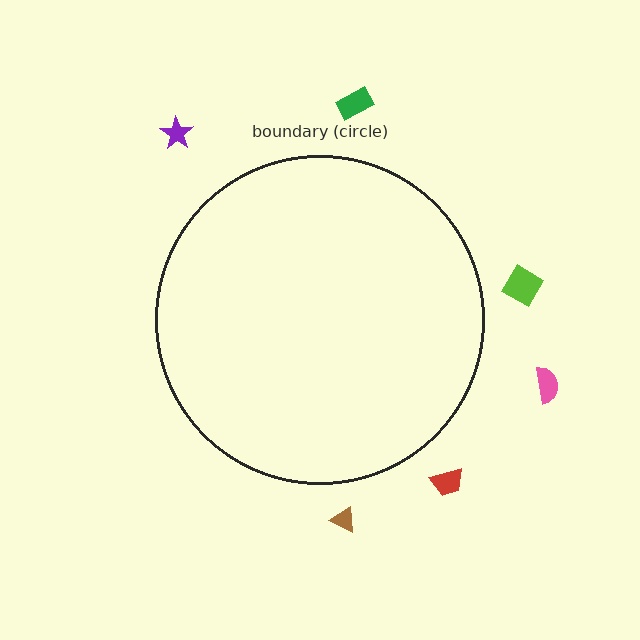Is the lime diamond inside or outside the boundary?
Outside.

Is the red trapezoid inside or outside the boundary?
Outside.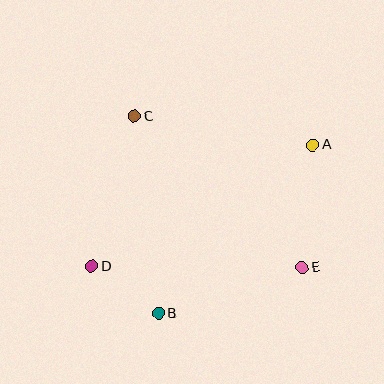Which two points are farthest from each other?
Points A and D are farthest from each other.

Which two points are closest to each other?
Points B and D are closest to each other.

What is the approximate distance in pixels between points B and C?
The distance between B and C is approximately 199 pixels.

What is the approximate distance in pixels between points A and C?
The distance between A and C is approximately 181 pixels.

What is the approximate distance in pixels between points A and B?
The distance between A and B is approximately 228 pixels.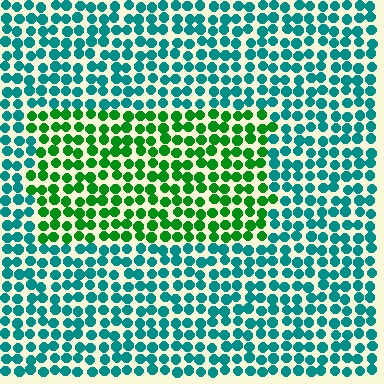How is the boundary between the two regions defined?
The boundary is defined purely by a slight shift in hue (about 50 degrees). Spacing, size, and orientation are identical on both sides.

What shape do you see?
I see a rectangle.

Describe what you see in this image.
The image is filled with small teal elements in a uniform arrangement. A rectangle-shaped region is visible where the elements are tinted to a slightly different hue, forming a subtle color boundary.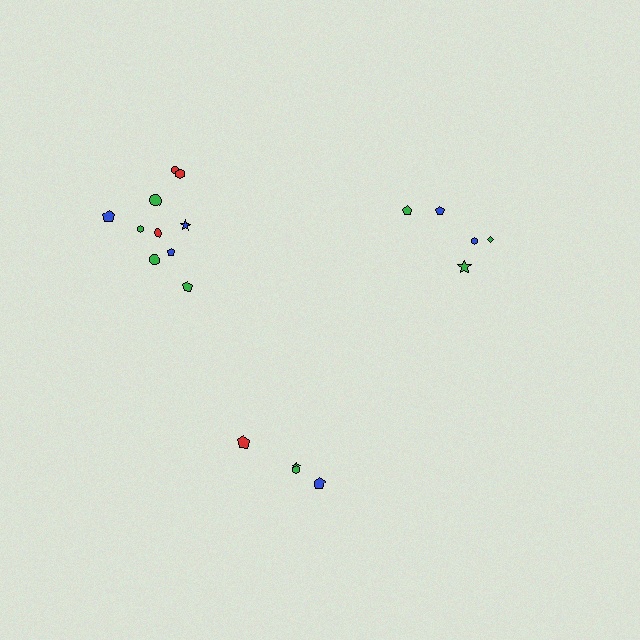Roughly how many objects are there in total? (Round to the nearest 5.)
Roughly 20 objects in total.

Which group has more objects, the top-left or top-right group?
The top-left group.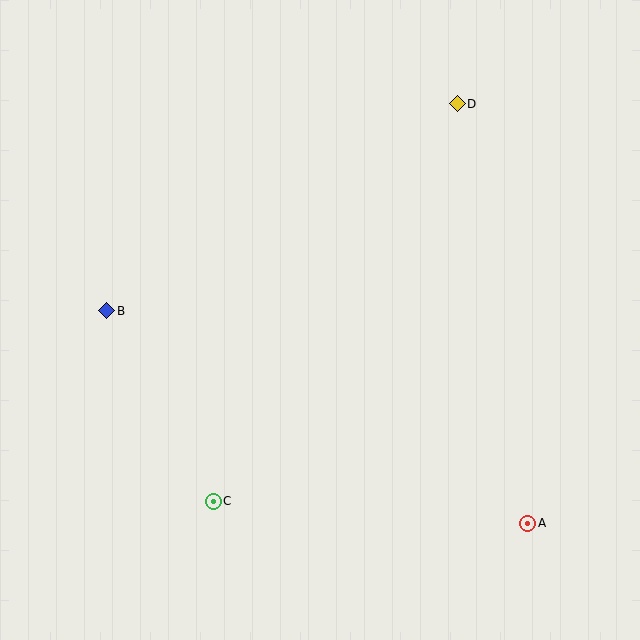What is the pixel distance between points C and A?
The distance between C and A is 315 pixels.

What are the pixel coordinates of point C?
Point C is at (213, 501).